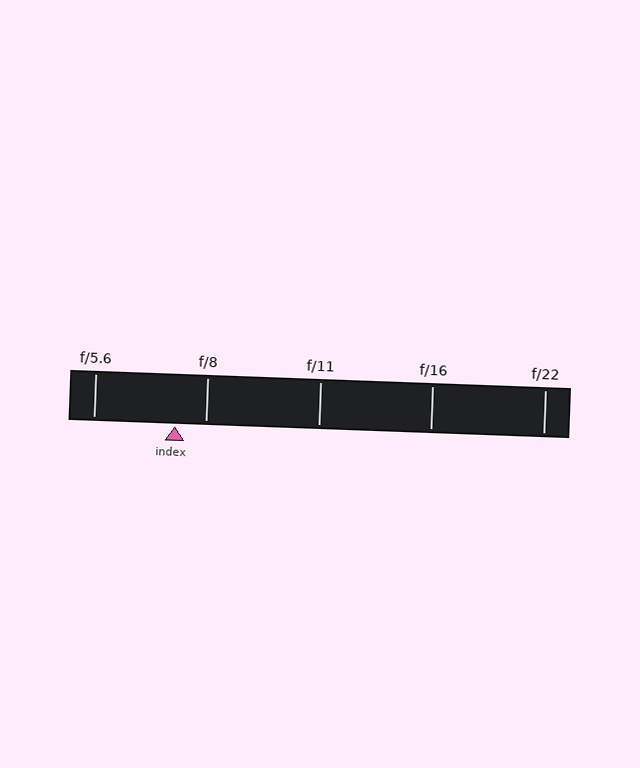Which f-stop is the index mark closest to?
The index mark is closest to f/8.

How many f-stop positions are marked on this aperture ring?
There are 5 f-stop positions marked.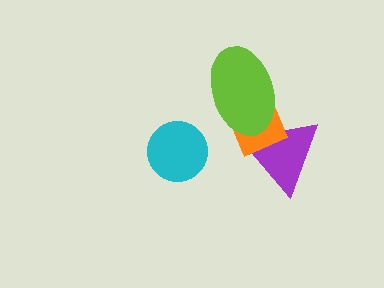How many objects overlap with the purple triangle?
2 objects overlap with the purple triangle.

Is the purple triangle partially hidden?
Yes, it is partially covered by another shape.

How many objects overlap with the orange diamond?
2 objects overlap with the orange diamond.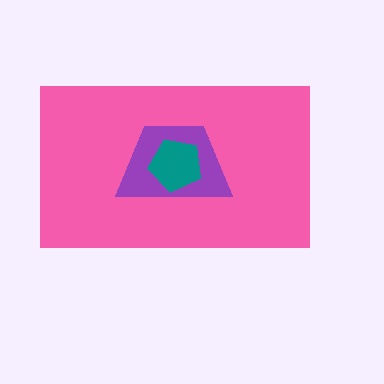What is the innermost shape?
The teal pentagon.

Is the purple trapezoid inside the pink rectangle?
Yes.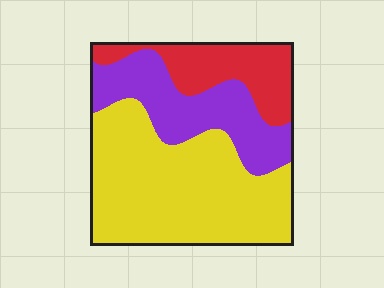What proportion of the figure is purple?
Purple covers about 25% of the figure.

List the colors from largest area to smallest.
From largest to smallest: yellow, purple, red.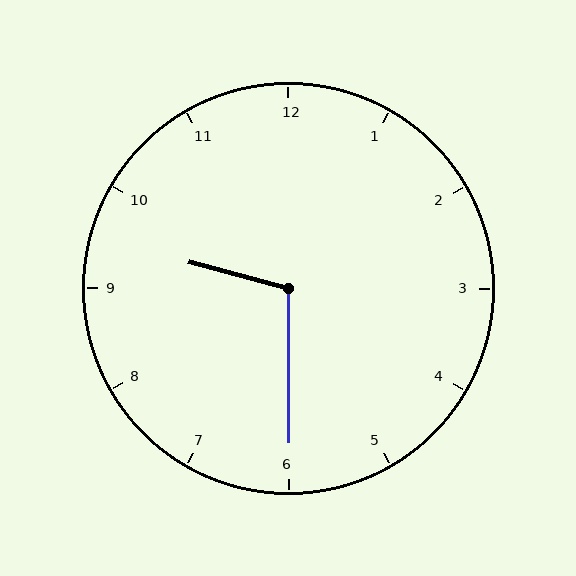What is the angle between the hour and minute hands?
Approximately 105 degrees.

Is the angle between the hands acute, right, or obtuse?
It is obtuse.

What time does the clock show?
9:30.